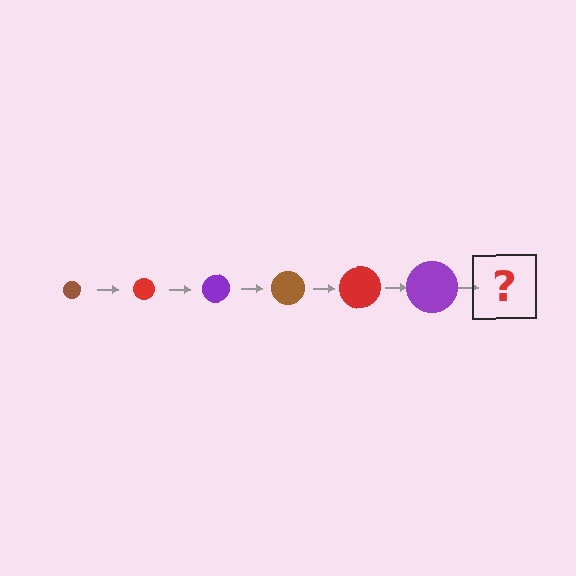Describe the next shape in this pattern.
It should be a brown circle, larger than the previous one.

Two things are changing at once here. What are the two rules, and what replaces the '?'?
The two rules are that the circle grows larger each step and the color cycles through brown, red, and purple. The '?' should be a brown circle, larger than the previous one.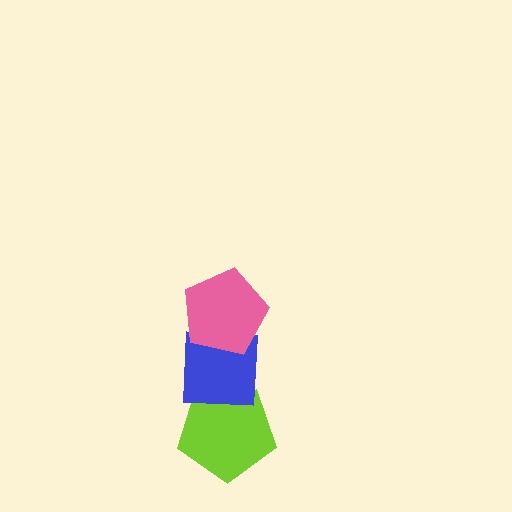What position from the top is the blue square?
The blue square is 2nd from the top.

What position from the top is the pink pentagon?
The pink pentagon is 1st from the top.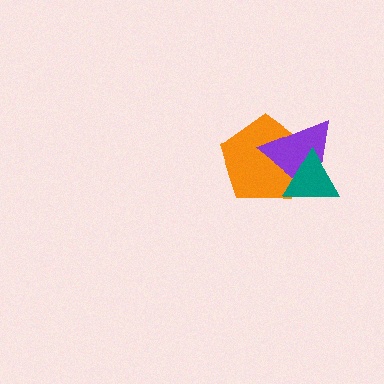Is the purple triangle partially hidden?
Yes, it is partially covered by another shape.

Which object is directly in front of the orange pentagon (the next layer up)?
The purple triangle is directly in front of the orange pentagon.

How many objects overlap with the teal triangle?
2 objects overlap with the teal triangle.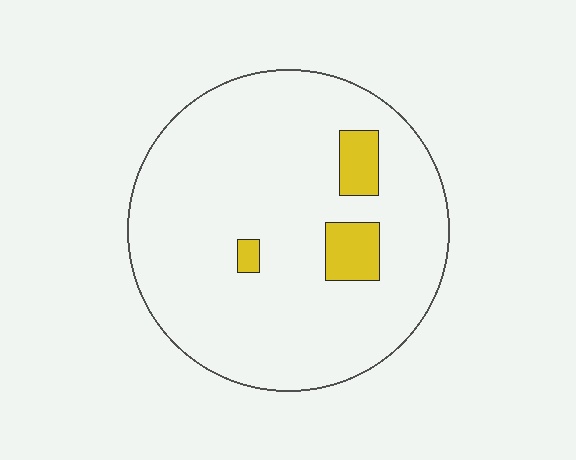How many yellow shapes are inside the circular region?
3.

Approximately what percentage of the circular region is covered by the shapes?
Approximately 10%.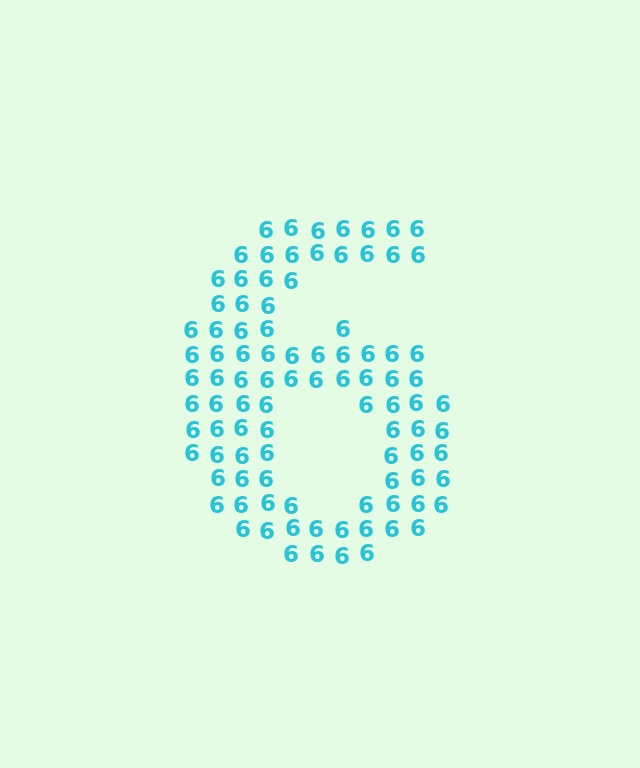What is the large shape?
The large shape is the digit 6.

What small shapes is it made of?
It is made of small digit 6's.